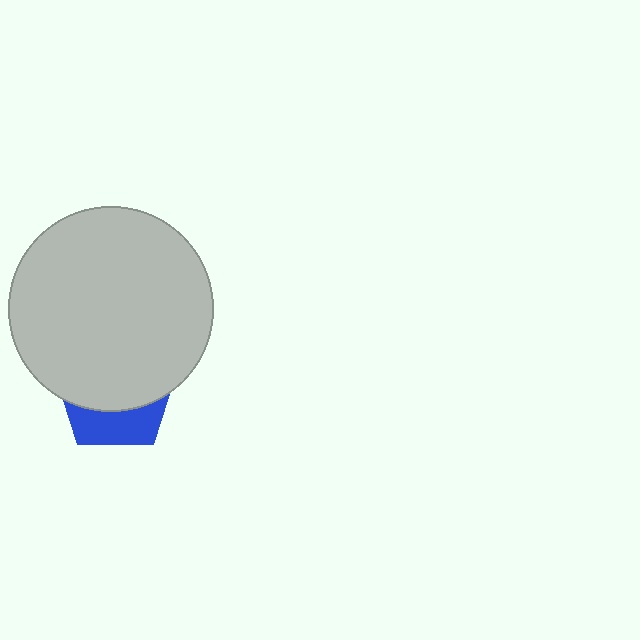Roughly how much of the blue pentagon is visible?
A small part of it is visible (roughly 34%).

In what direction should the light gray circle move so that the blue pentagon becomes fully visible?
The light gray circle should move up. That is the shortest direction to clear the overlap and leave the blue pentagon fully visible.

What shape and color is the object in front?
The object in front is a light gray circle.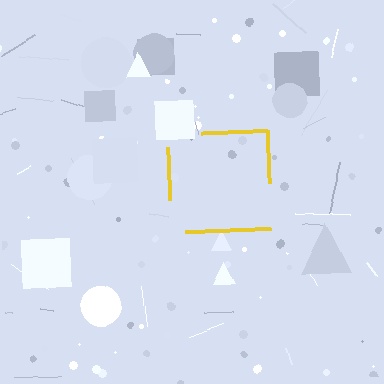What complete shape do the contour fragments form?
The contour fragments form a square.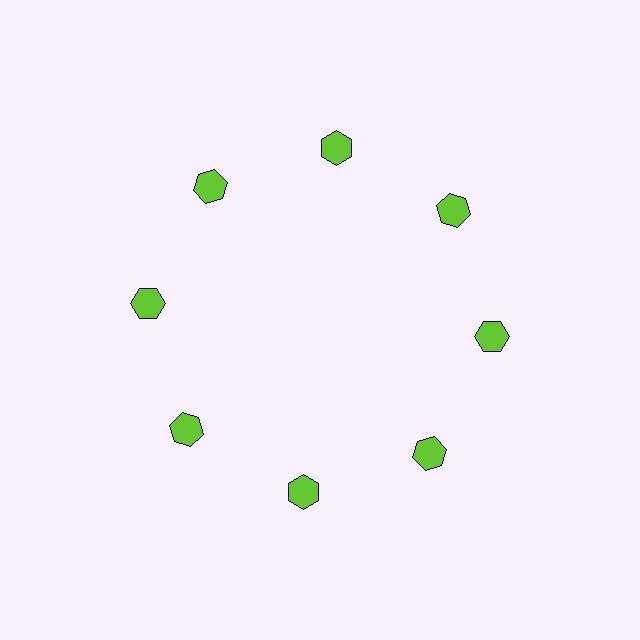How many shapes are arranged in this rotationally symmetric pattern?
There are 8 shapes, arranged in 8 groups of 1.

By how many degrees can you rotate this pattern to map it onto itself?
The pattern maps onto itself every 45 degrees of rotation.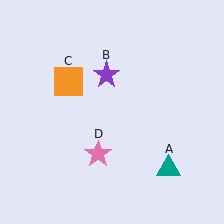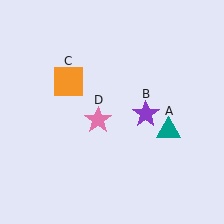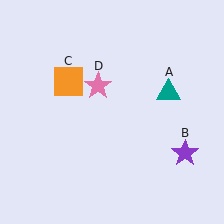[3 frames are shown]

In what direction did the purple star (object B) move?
The purple star (object B) moved down and to the right.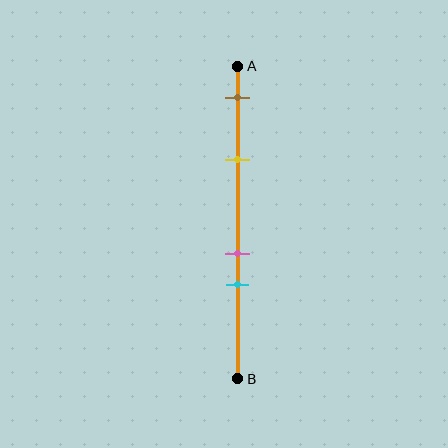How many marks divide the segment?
There are 4 marks dividing the segment.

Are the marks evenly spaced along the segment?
No, the marks are not evenly spaced.